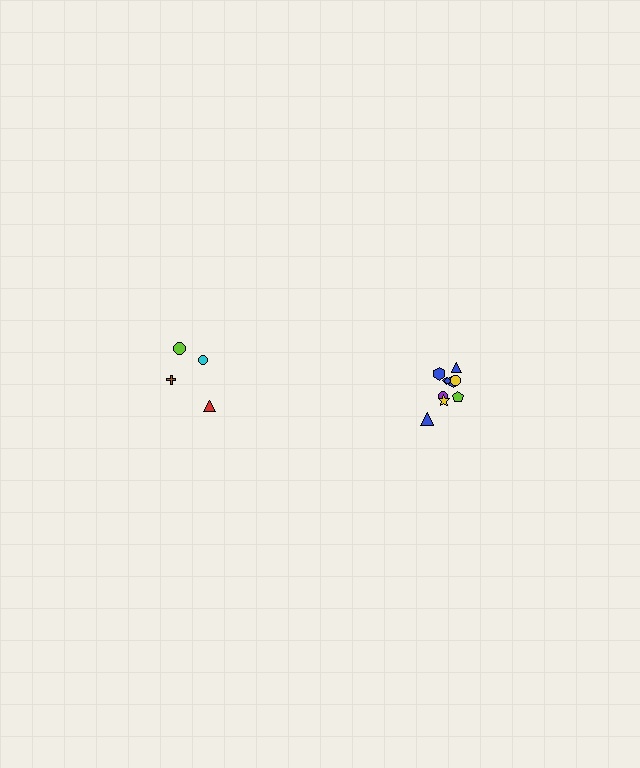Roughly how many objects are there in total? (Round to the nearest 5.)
Roughly 15 objects in total.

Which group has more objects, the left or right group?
The right group.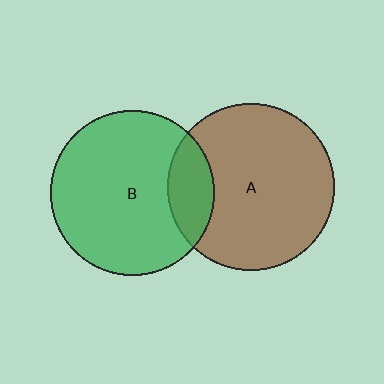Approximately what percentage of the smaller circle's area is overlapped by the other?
Approximately 20%.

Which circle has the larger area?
Circle A (brown).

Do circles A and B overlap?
Yes.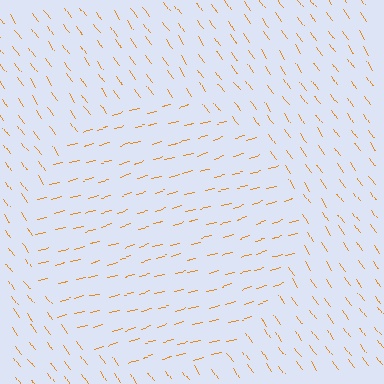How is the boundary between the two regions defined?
The boundary is defined purely by a change in line orientation (approximately 70 degrees difference). All lines are the same color and thickness.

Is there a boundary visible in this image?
Yes, there is a texture boundary formed by a change in line orientation.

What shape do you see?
I see a circle.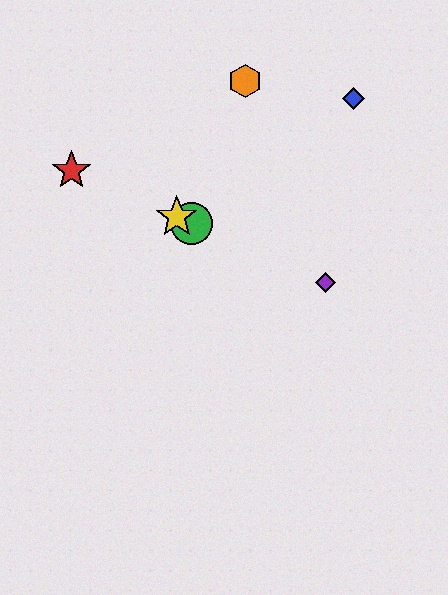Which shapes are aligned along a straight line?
The red star, the green circle, the yellow star, the purple diamond are aligned along a straight line.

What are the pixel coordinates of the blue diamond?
The blue diamond is at (354, 98).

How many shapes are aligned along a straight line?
4 shapes (the red star, the green circle, the yellow star, the purple diamond) are aligned along a straight line.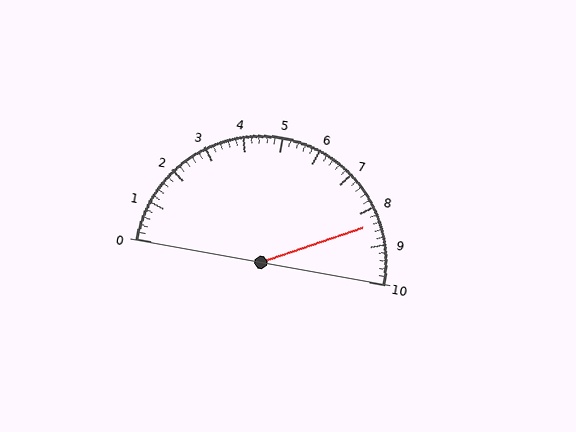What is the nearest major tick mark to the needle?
The nearest major tick mark is 8.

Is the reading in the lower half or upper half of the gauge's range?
The reading is in the upper half of the range (0 to 10).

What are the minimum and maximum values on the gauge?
The gauge ranges from 0 to 10.